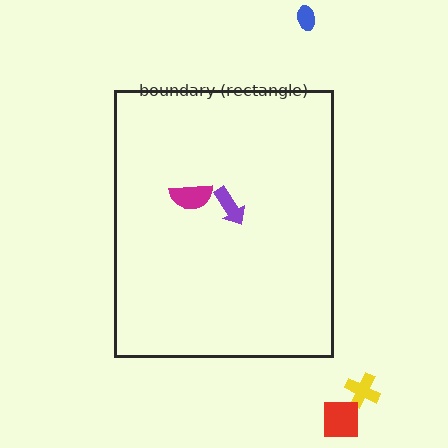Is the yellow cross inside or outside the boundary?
Outside.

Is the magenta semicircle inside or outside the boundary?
Inside.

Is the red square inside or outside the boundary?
Outside.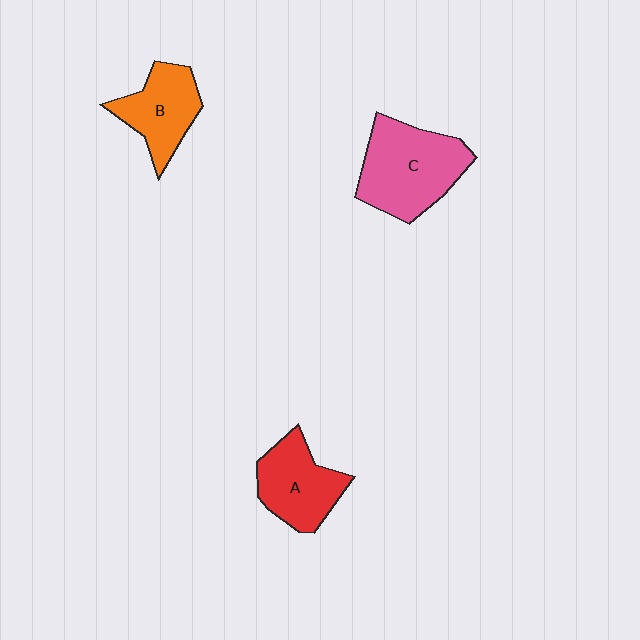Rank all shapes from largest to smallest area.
From largest to smallest: C (pink), A (red), B (orange).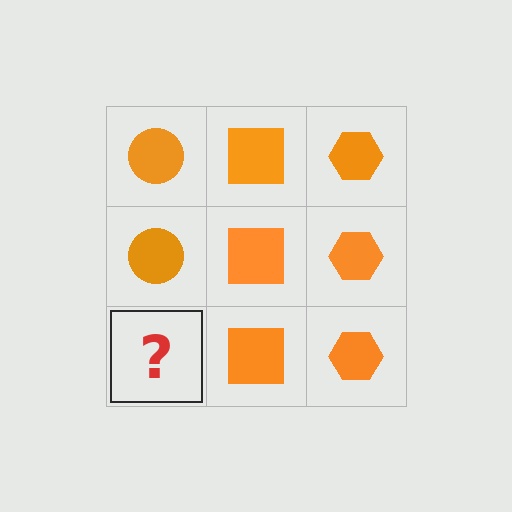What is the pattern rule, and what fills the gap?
The rule is that each column has a consistent shape. The gap should be filled with an orange circle.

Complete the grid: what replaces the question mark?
The question mark should be replaced with an orange circle.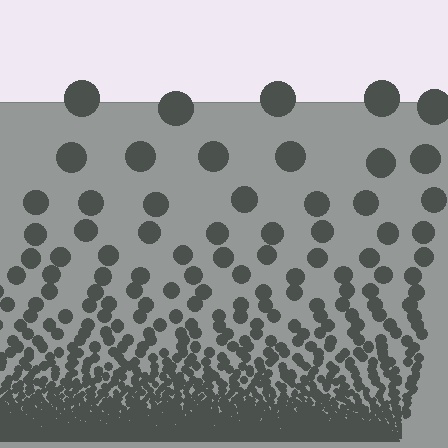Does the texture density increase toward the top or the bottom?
Density increases toward the bottom.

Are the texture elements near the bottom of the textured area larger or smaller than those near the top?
Smaller. The gradient is inverted — elements near the bottom are smaller and denser.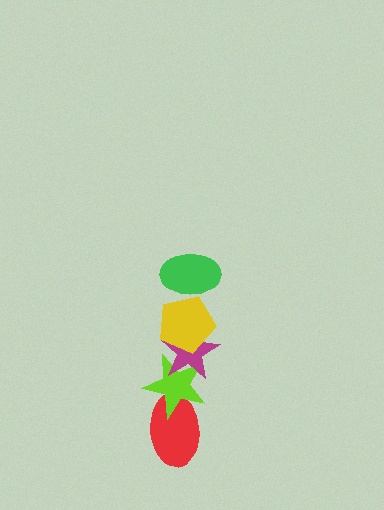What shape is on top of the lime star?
The magenta star is on top of the lime star.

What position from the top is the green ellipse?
The green ellipse is 1st from the top.